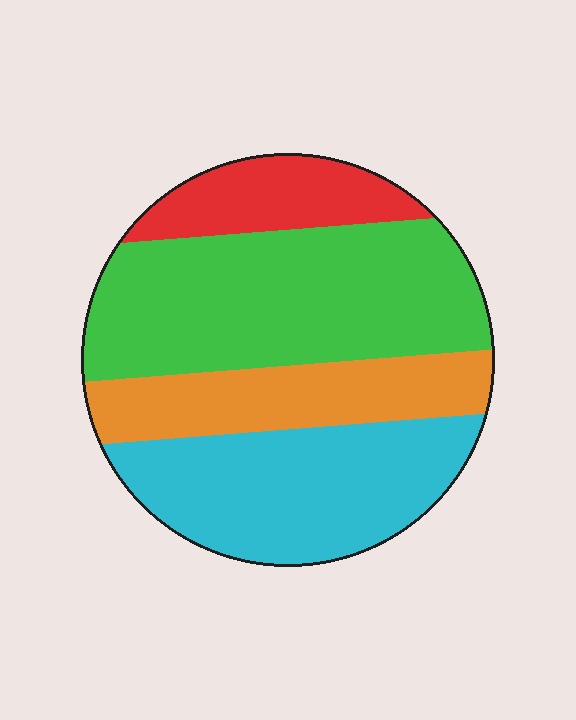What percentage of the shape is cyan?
Cyan covers about 30% of the shape.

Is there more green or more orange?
Green.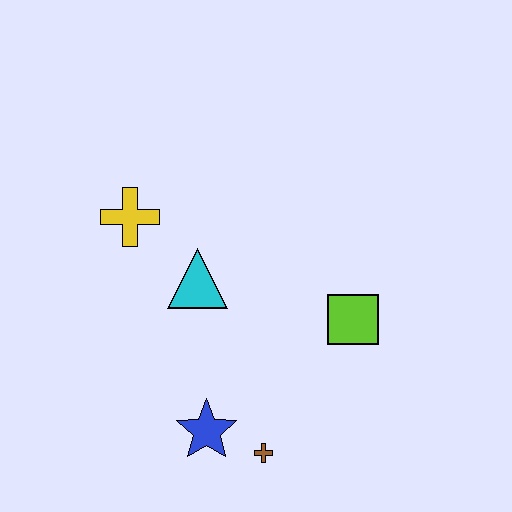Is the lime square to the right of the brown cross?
Yes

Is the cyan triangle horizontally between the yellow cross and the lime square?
Yes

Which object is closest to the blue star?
The brown cross is closest to the blue star.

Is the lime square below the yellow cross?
Yes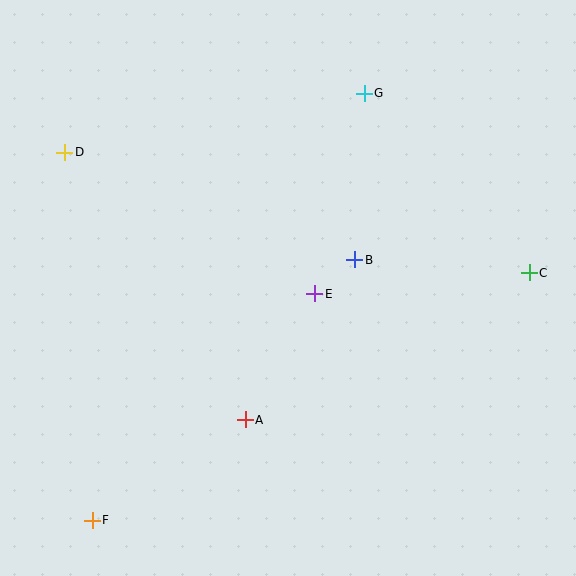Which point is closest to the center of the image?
Point E at (315, 294) is closest to the center.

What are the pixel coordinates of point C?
Point C is at (529, 273).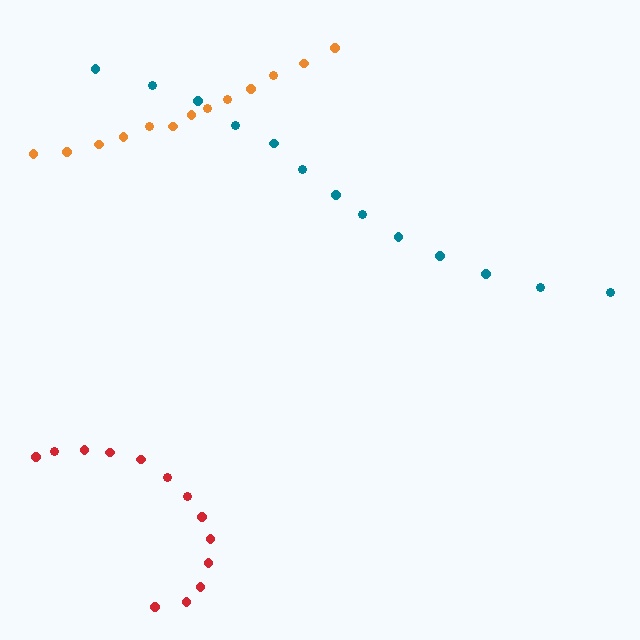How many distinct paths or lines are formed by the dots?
There are 3 distinct paths.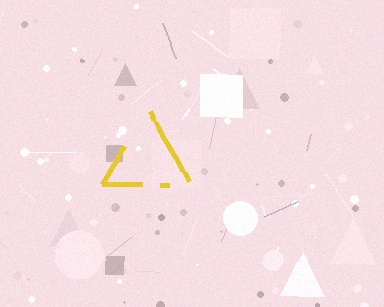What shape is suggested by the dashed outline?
The dashed outline suggests a triangle.